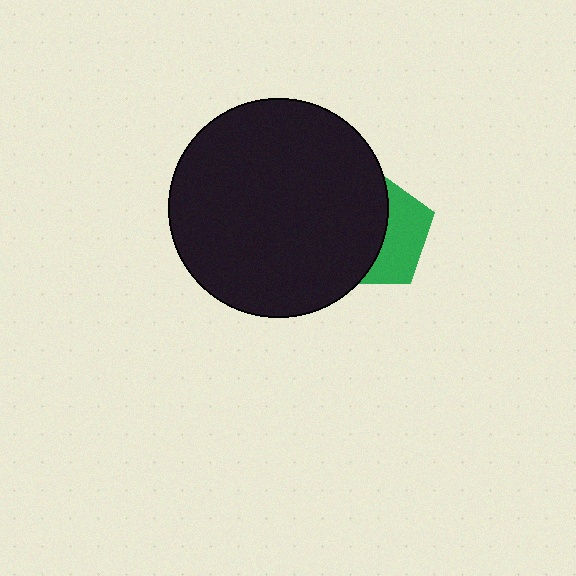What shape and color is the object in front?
The object in front is a black circle.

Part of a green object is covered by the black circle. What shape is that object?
It is a pentagon.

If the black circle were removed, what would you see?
You would see the complete green pentagon.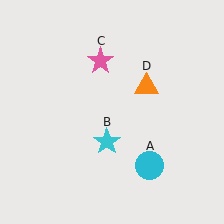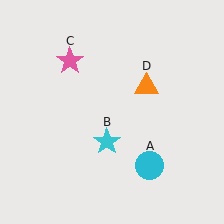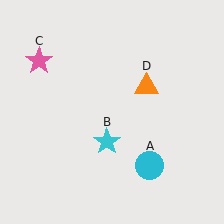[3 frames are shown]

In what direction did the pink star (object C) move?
The pink star (object C) moved left.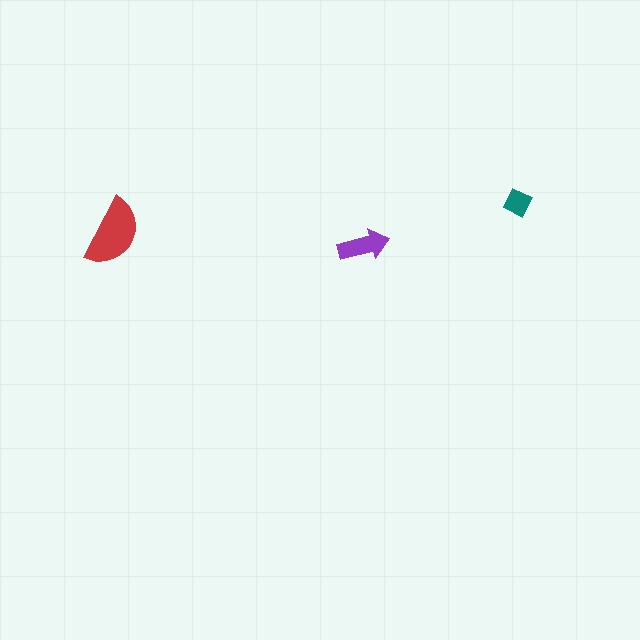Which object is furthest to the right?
The teal diamond is rightmost.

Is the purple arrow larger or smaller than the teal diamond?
Larger.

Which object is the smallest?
The teal diamond.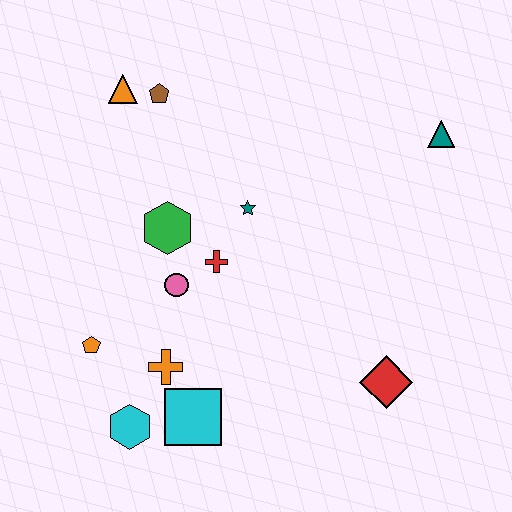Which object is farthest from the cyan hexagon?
The teal triangle is farthest from the cyan hexagon.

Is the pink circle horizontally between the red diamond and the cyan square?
No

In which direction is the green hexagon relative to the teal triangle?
The green hexagon is to the left of the teal triangle.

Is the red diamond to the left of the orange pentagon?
No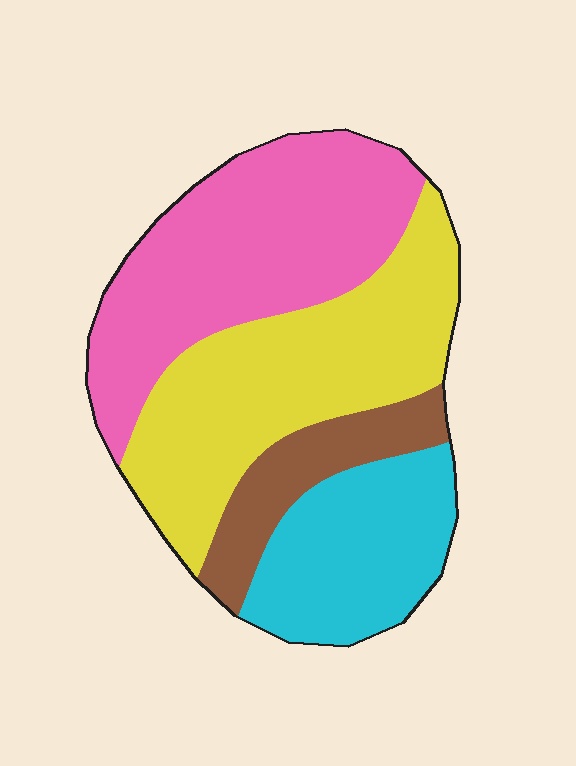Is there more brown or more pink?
Pink.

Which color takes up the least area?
Brown, at roughly 10%.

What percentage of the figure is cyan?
Cyan covers roughly 20% of the figure.